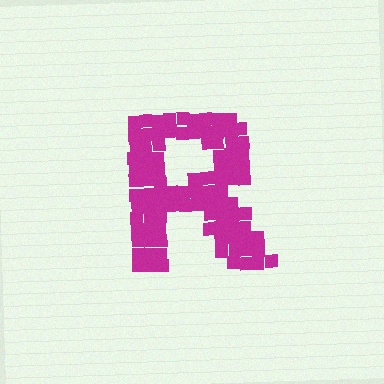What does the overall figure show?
The overall figure shows the letter R.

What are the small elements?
The small elements are squares.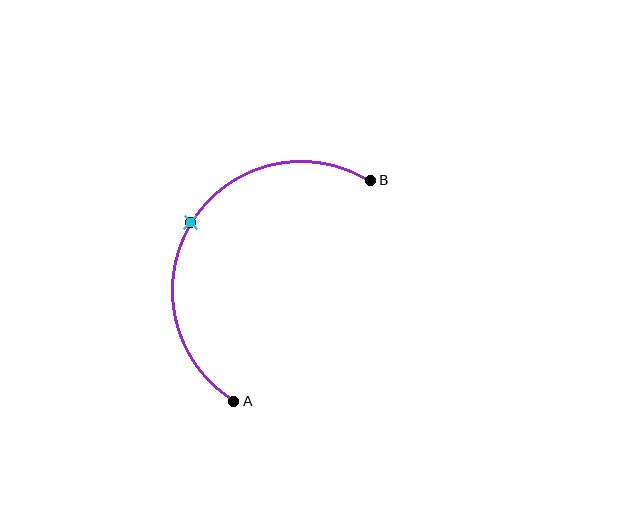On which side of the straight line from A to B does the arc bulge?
The arc bulges to the left of the straight line connecting A and B.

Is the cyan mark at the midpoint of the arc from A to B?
Yes. The cyan mark lies on the arc at equal arc-length from both A and B — it is the arc midpoint.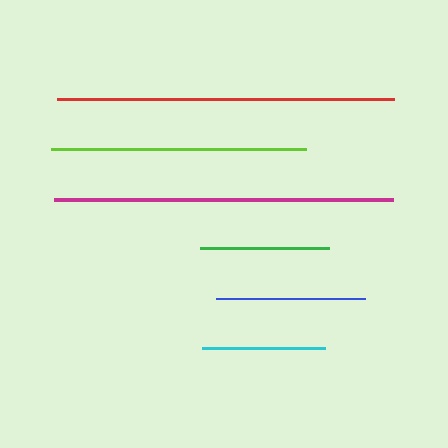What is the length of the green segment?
The green segment is approximately 129 pixels long.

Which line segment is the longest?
The magenta line is the longest at approximately 339 pixels.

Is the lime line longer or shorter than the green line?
The lime line is longer than the green line.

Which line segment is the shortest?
The cyan line is the shortest at approximately 123 pixels.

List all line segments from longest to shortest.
From longest to shortest: magenta, red, lime, blue, green, cyan.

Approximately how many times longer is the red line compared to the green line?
The red line is approximately 2.6 times the length of the green line.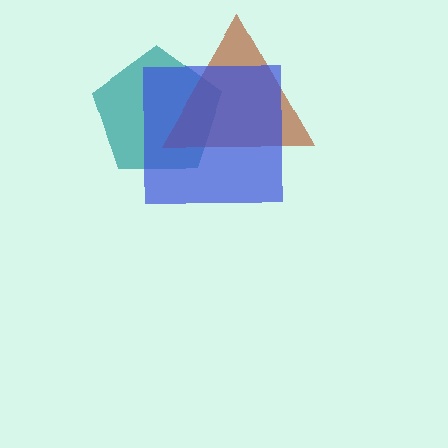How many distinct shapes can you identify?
There are 3 distinct shapes: a teal pentagon, a brown triangle, a blue square.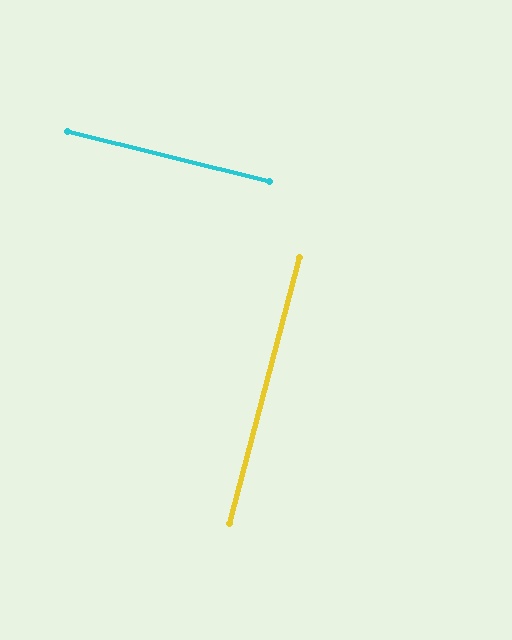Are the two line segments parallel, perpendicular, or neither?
Perpendicular — they meet at approximately 89°.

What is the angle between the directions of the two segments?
Approximately 89 degrees.